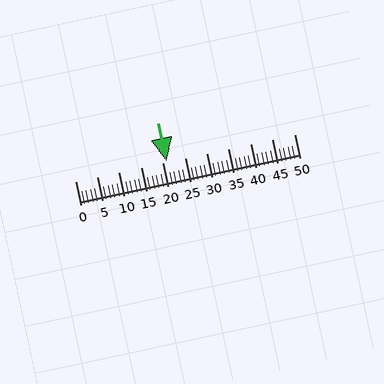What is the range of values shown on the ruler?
The ruler shows values from 0 to 50.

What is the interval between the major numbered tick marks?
The major tick marks are spaced 5 units apart.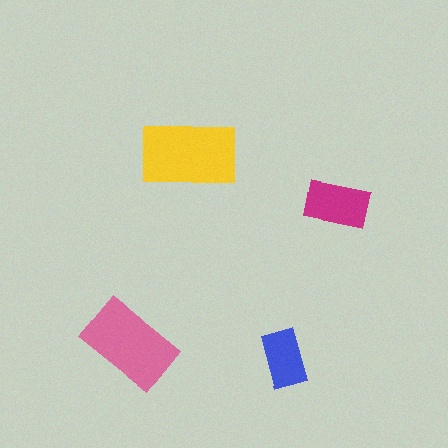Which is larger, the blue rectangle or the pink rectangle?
The pink one.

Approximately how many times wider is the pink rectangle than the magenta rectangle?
About 1.5 times wider.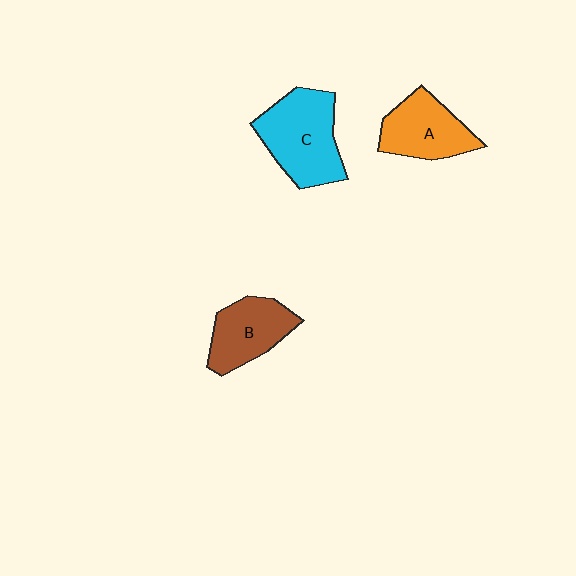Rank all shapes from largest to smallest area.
From largest to smallest: C (cyan), A (orange), B (brown).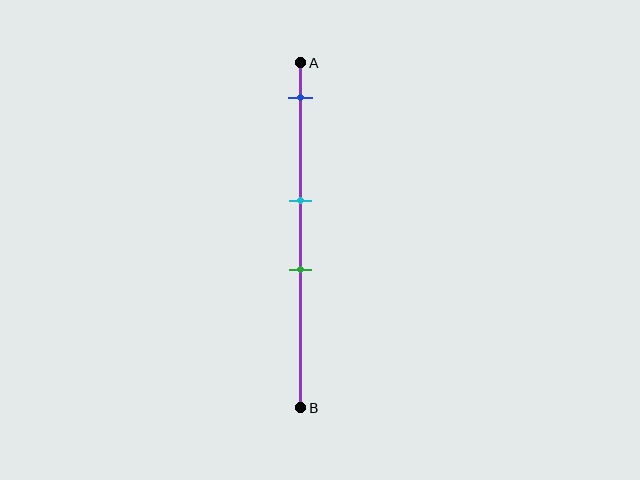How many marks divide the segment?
There are 3 marks dividing the segment.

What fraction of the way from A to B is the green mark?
The green mark is approximately 60% (0.6) of the way from A to B.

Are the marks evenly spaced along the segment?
No, the marks are not evenly spaced.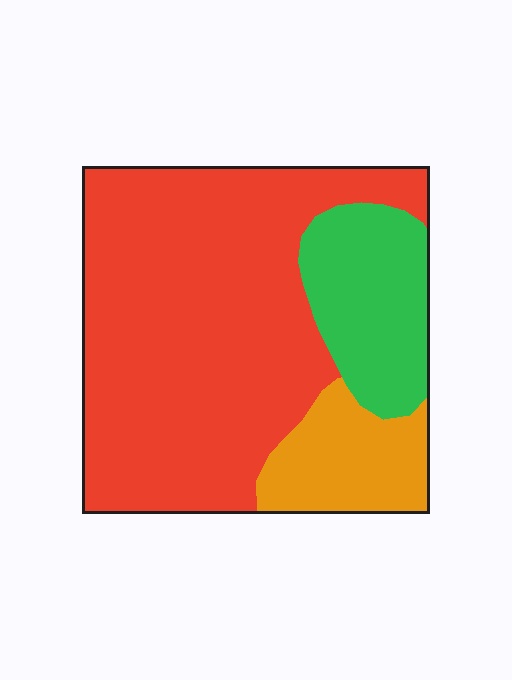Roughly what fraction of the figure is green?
Green covers 18% of the figure.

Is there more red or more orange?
Red.